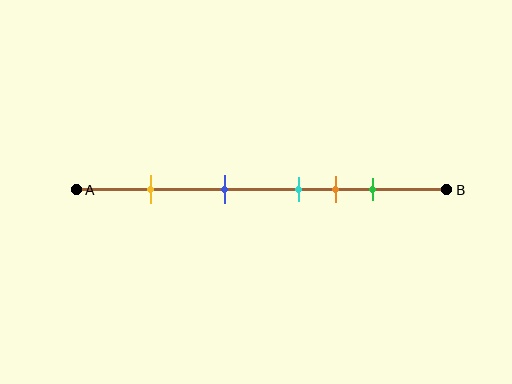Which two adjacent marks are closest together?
The cyan and orange marks are the closest adjacent pair.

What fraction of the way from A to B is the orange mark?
The orange mark is approximately 70% (0.7) of the way from A to B.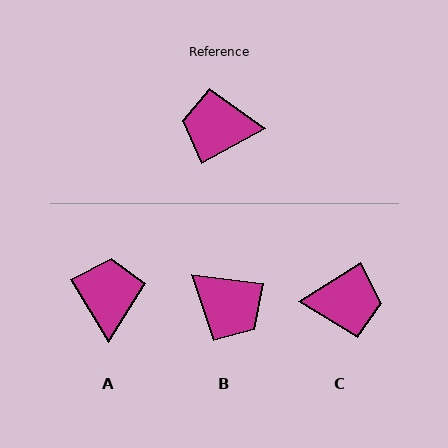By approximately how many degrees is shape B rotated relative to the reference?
Approximately 144 degrees counter-clockwise.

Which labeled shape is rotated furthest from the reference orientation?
C, about 176 degrees away.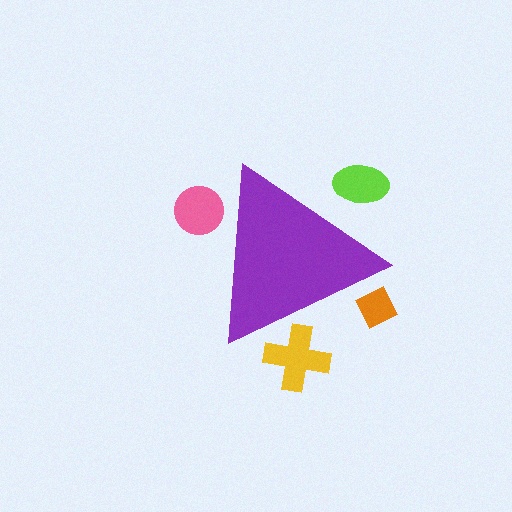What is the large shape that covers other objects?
A purple triangle.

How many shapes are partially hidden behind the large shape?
4 shapes are partially hidden.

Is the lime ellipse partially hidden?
Yes, the lime ellipse is partially hidden behind the purple triangle.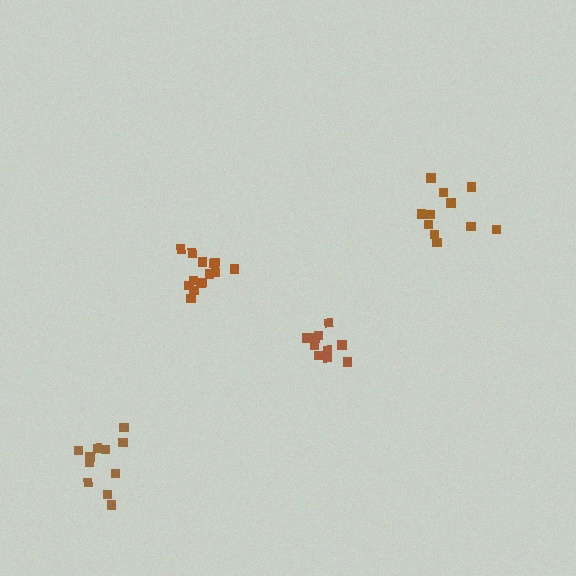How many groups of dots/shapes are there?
There are 4 groups.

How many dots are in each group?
Group 1: 14 dots, Group 2: 11 dots, Group 3: 10 dots, Group 4: 11 dots (46 total).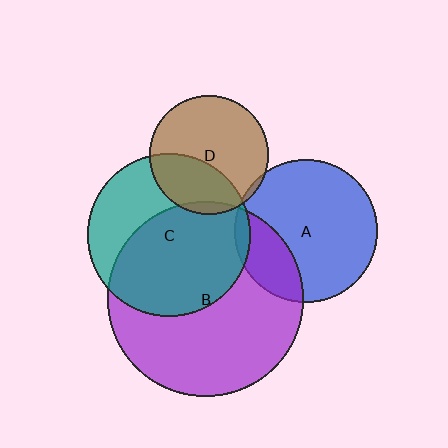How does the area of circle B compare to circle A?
Approximately 1.9 times.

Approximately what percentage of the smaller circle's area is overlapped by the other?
Approximately 25%.